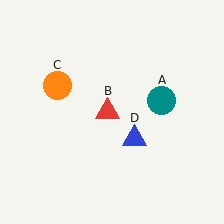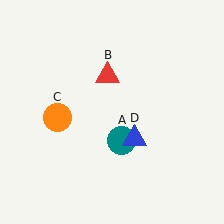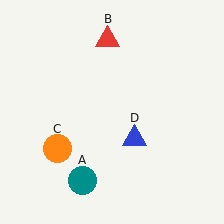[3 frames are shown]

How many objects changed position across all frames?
3 objects changed position: teal circle (object A), red triangle (object B), orange circle (object C).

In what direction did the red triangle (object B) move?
The red triangle (object B) moved up.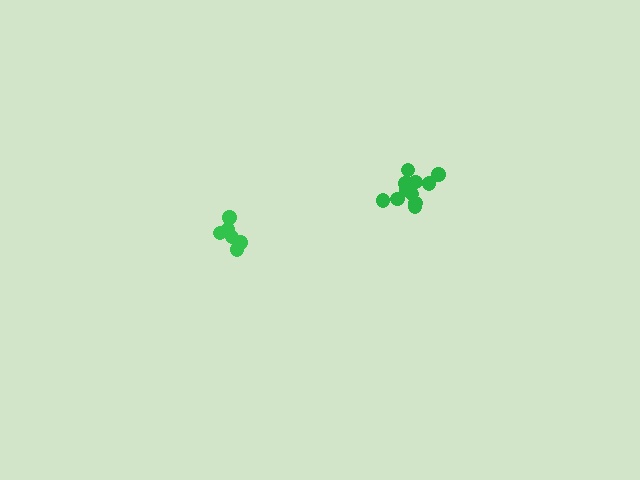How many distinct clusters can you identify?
There are 2 distinct clusters.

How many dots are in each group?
Group 1: 6 dots, Group 2: 11 dots (17 total).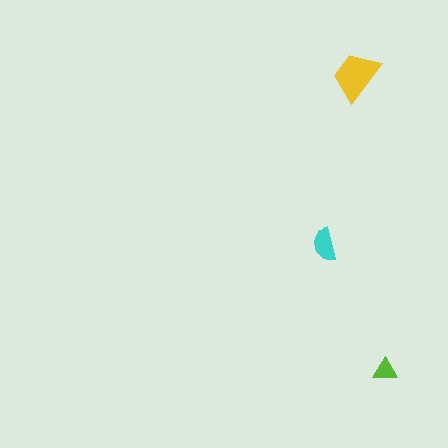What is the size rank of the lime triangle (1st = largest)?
3rd.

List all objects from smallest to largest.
The lime triangle, the cyan semicircle, the yellow trapezoid.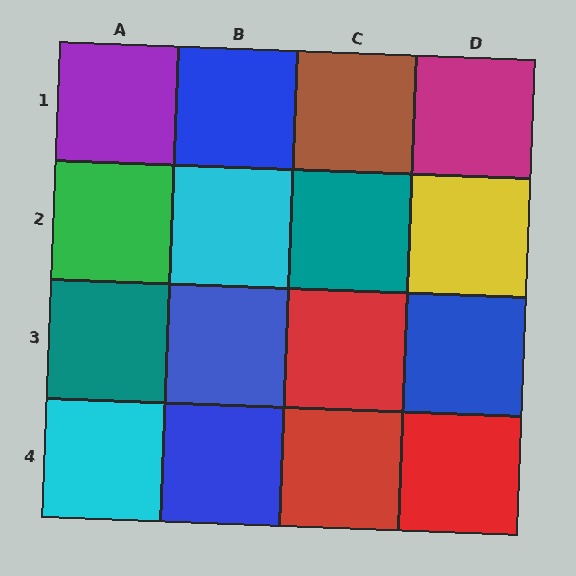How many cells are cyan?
2 cells are cyan.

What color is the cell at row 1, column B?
Blue.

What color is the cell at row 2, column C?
Teal.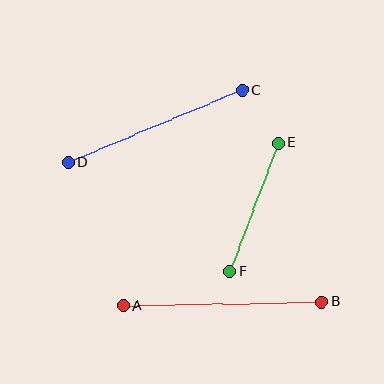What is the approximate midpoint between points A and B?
The midpoint is at approximately (222, 304) pixels.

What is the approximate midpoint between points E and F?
The midpoint is at approximately (254, 207) pixels.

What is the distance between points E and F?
The distance is approximately 137 pixels.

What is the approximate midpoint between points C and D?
The midpoint is at approximately (156, 126) pixels.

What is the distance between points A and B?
The distance is approximately 198 pixels.